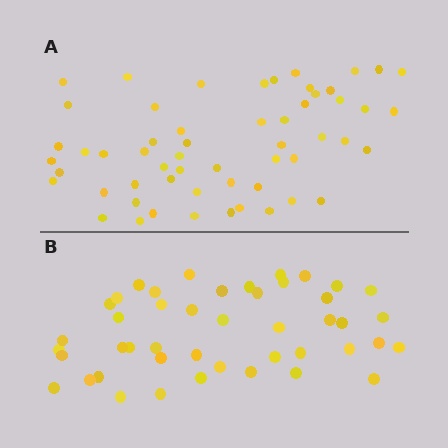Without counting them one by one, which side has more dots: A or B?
Region A (the top region) has more dots.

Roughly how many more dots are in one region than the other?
Region A has roughly 12 or so more dots than region B.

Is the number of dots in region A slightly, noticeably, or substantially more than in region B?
Region A has only slightly more — the two regions are fairly close. The ratio is roughly 1.2 to 1.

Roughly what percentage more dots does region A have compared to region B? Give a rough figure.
About 25% more.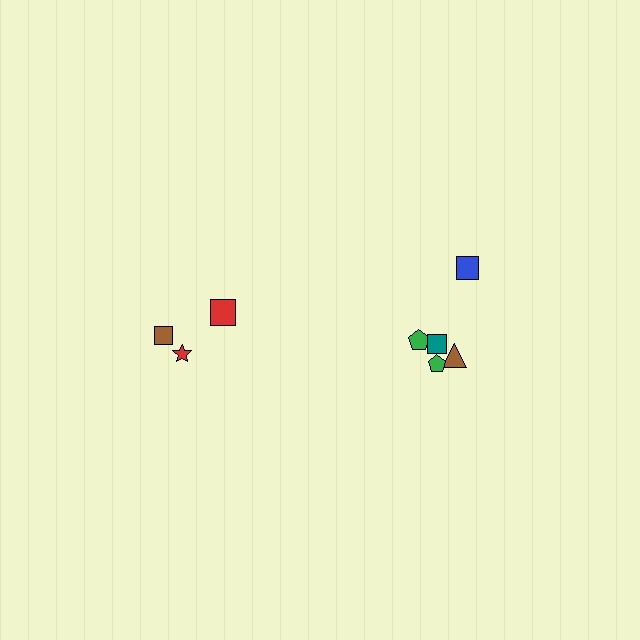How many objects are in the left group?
There are 3 objects.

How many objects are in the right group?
There are 5 objects.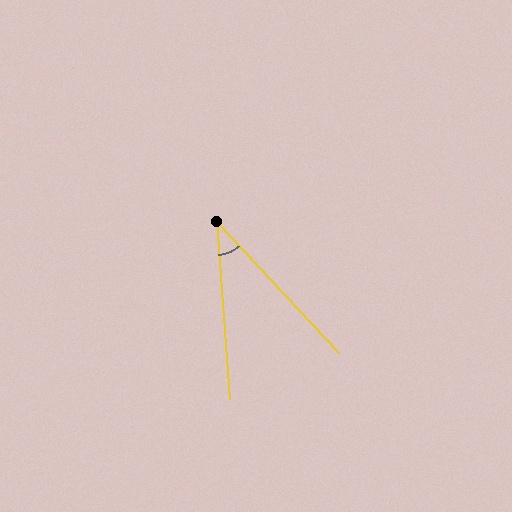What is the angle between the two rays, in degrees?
Approximately 39 degrees.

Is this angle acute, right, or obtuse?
It is acute.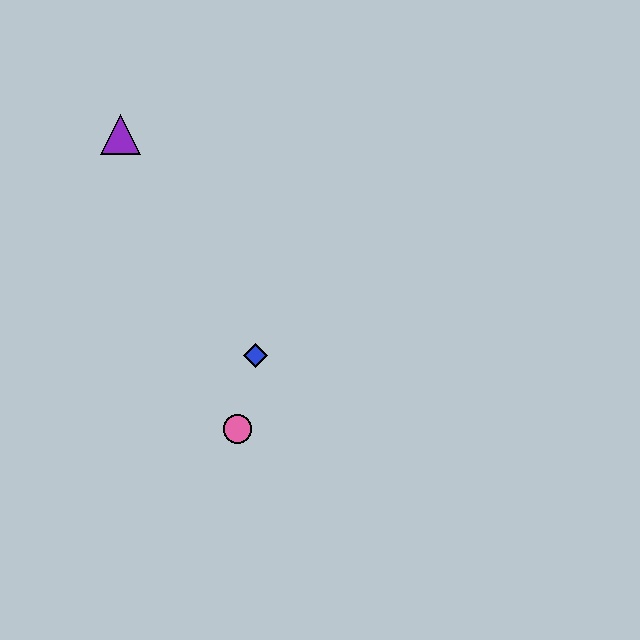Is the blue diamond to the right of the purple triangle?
Yes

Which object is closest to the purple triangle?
The blue diamond is closest to the purple triangle.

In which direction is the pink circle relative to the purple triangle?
The pink circle is below the purple triangle.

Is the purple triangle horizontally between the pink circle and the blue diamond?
No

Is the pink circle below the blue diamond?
Yes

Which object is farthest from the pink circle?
The purple triangle is farthest from the pink circle.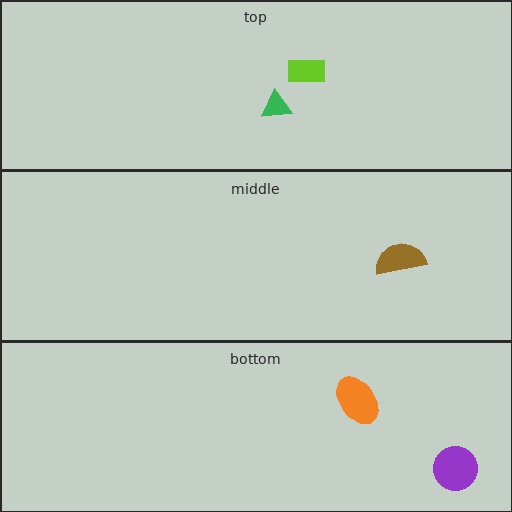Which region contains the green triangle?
The top region.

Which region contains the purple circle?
The bottom region.